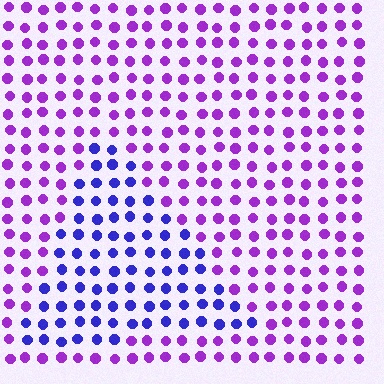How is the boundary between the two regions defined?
The boundary is defined purely by a slight shift in hue (about 41 degrees). Spacing, size, and orientation are identical on both sides.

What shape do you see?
I see a triangle.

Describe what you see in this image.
The image is filled with small purple elements in a uniform arrangement. A triangle-shaped region is visible where the elements are tinted to a slightly different hue, forming a subtle color boundary.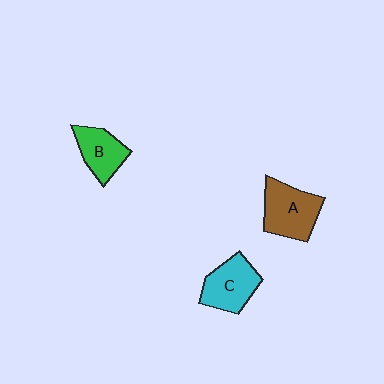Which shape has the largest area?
Shape A (brown).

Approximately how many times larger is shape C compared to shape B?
Approximately 1.2 times.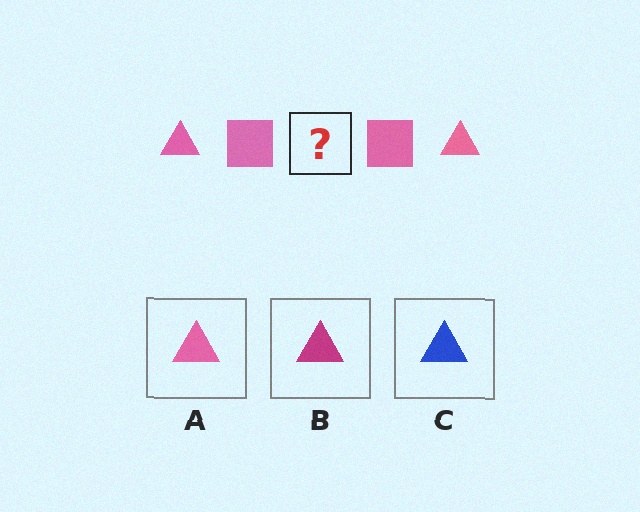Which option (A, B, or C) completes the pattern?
A.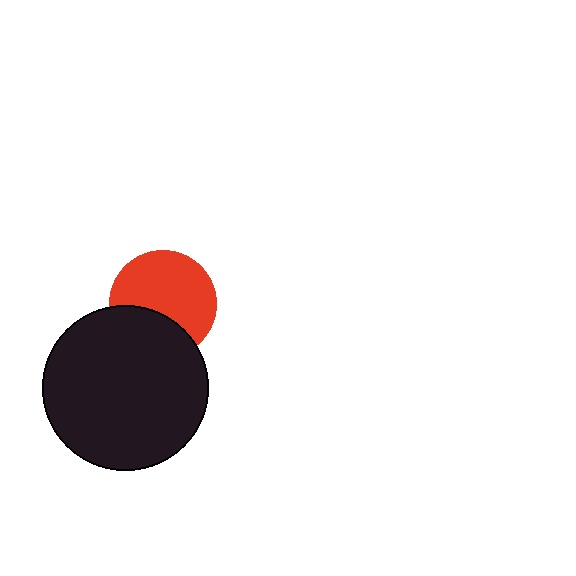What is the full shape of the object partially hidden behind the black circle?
The partially hidden object is a red circle.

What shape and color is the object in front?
The object in front is a black circle.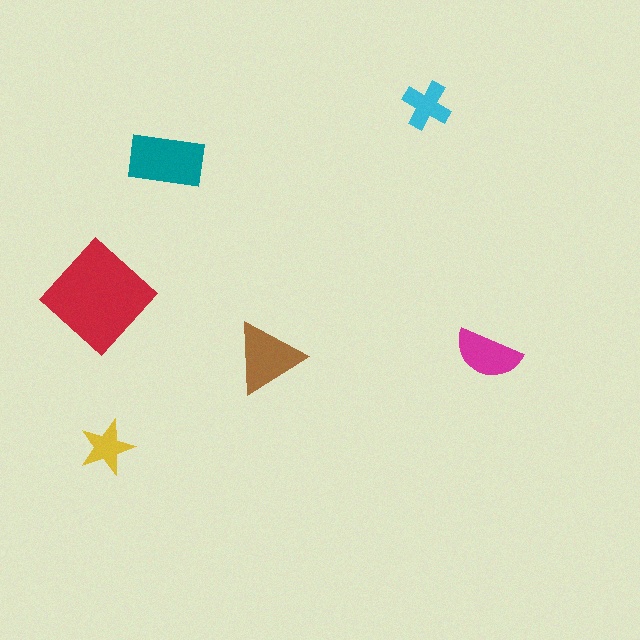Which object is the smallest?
The yellow star.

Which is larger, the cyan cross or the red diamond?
The red diamond.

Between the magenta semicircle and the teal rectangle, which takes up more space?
The teal rectangle.